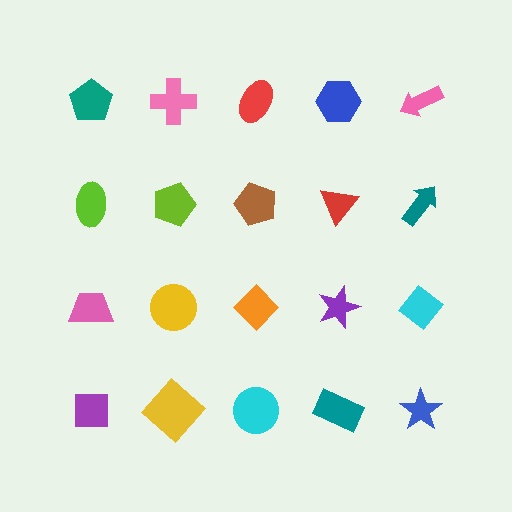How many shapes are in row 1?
5 shapes.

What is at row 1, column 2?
A pink cross.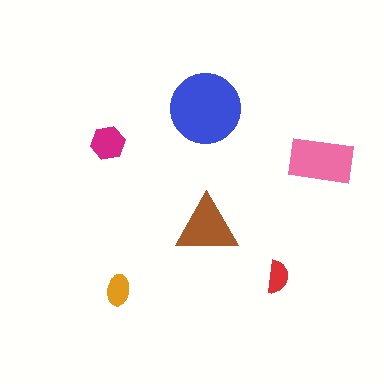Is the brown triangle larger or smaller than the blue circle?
Smaller.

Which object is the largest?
The blue circle.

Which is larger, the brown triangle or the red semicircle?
The brown triangle.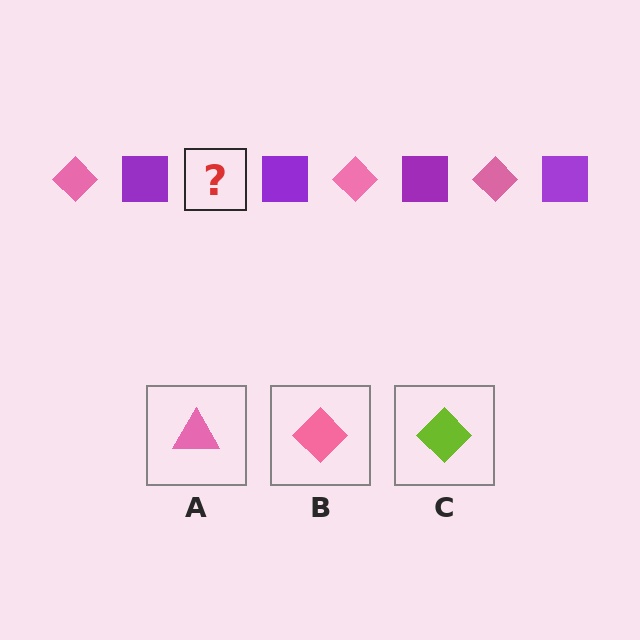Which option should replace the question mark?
Option B.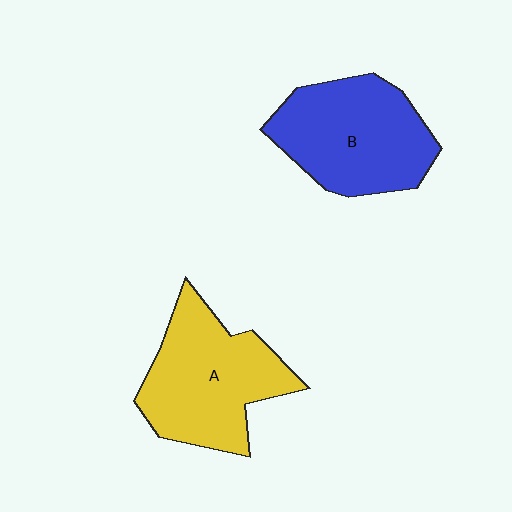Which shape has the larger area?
Shape A (yellow).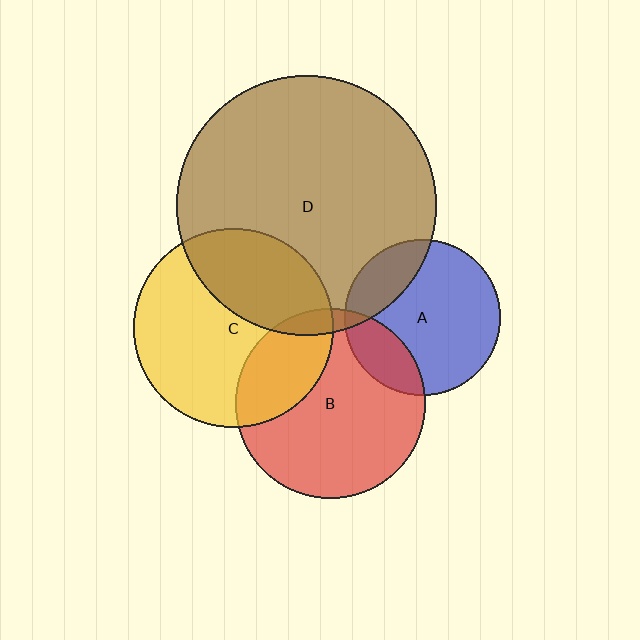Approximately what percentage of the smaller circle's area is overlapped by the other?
Approximately 25%.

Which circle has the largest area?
Circle D (brown).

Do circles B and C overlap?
Yes.